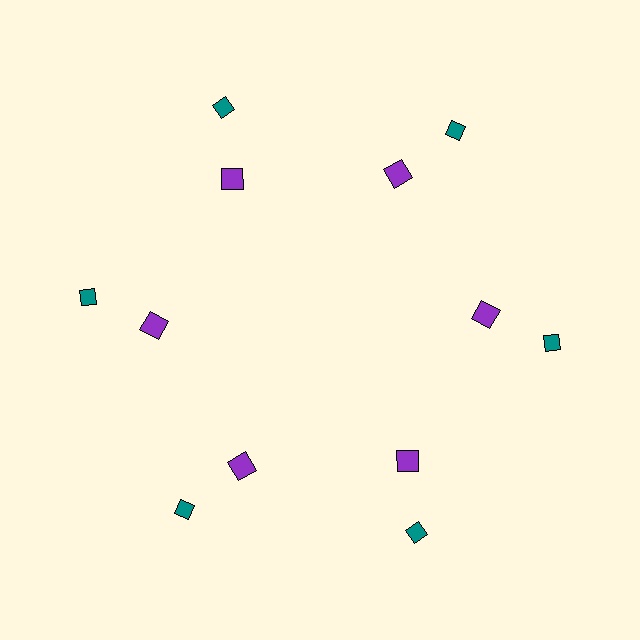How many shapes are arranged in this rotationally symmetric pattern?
There are 12 shapes, arranged in 6 groups of 2.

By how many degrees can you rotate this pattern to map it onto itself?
The pattern maps onto itself every 60 degrees of rotation.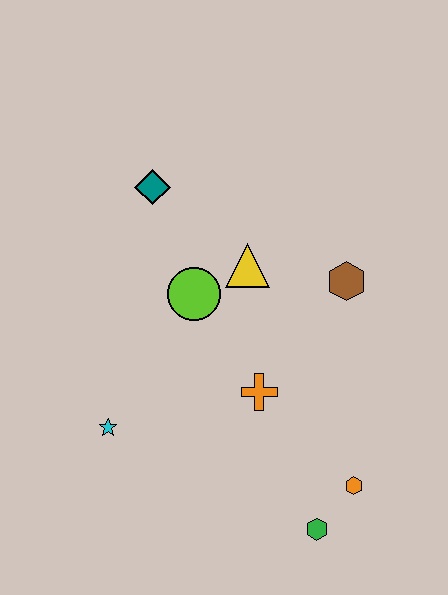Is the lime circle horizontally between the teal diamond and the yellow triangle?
Yes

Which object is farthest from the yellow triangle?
The green hexagon is farthest from the yellow triangle.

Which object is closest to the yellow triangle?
The lime circle is closest to the yellow triangle.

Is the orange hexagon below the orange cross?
Yes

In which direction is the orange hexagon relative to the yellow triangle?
The orange hexagon is below the yellow triangle.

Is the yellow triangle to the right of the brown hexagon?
No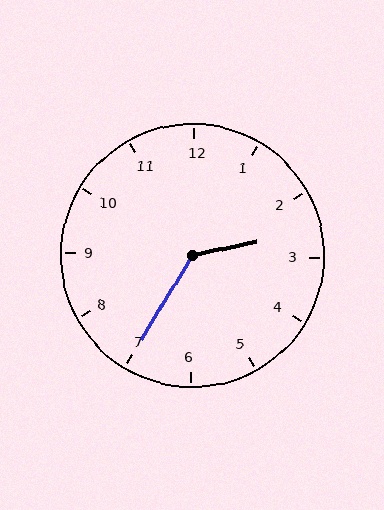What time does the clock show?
2:35.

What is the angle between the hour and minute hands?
Approximately 132 degrees.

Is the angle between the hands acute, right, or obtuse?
It is obtuse.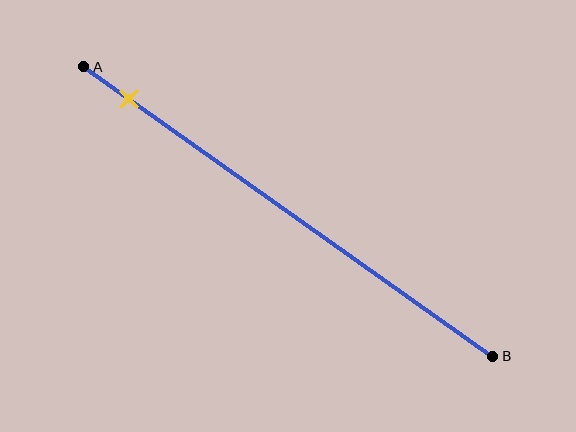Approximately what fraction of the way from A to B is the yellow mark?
The yellow mark is approximately 10% of the way from A to B.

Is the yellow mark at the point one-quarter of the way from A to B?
No, the mark is at about 10% from A, not at the 25% one-quarter point.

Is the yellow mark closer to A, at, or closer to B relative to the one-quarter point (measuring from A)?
The yellow mark is closer to point A than the one-quarter point of segment AB.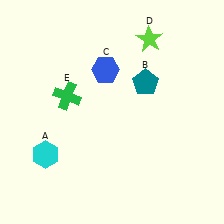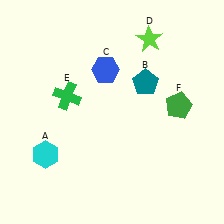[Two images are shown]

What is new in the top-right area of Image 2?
A green pentagon (F) was added in the top-right area of Image 2.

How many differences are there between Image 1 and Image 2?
There is 1 difference between the two images.